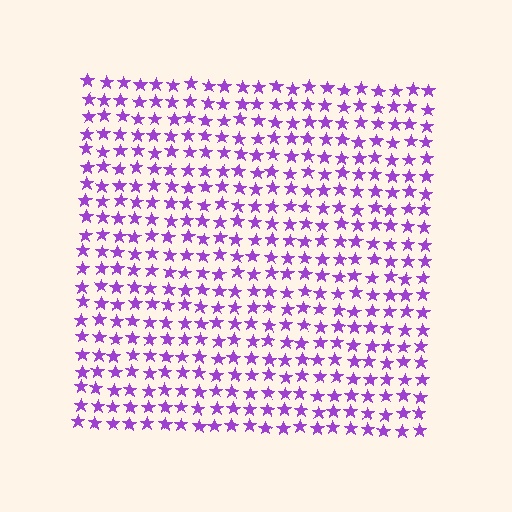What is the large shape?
The large shape is a square.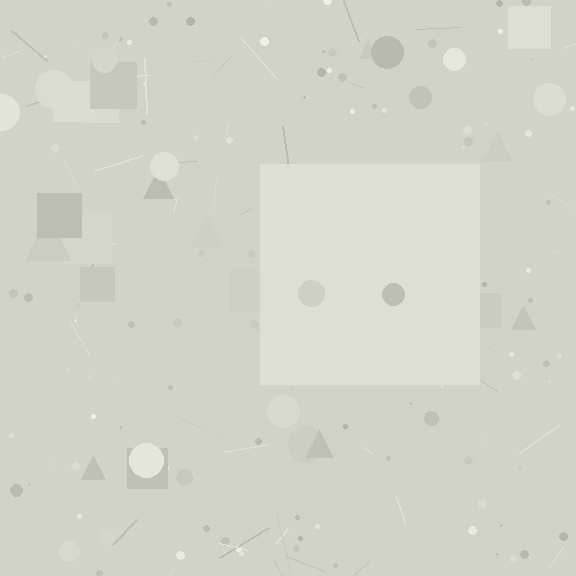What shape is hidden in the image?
A square is hidden in the image.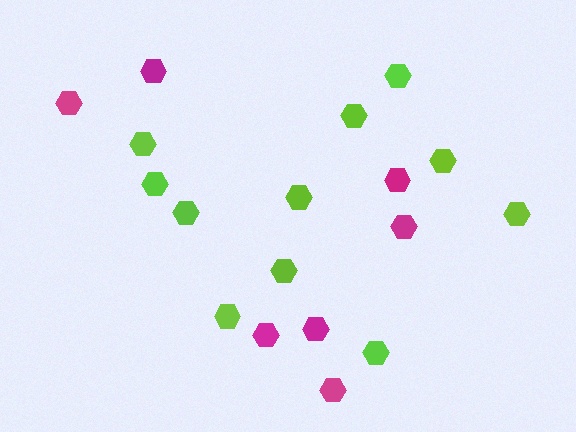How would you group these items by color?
There are 2 groups: one group of magenta hexagons (7) and one group of lime hexagons (11).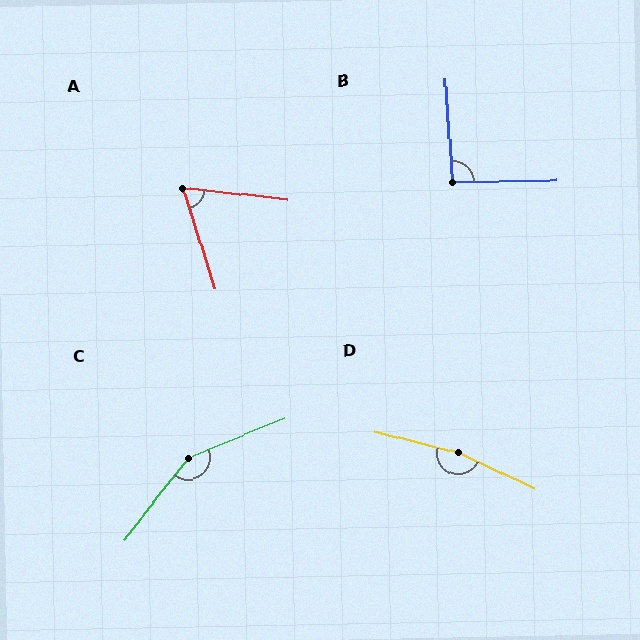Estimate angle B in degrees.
Approximately 92 degrees.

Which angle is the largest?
D, at approximately 169 degrees.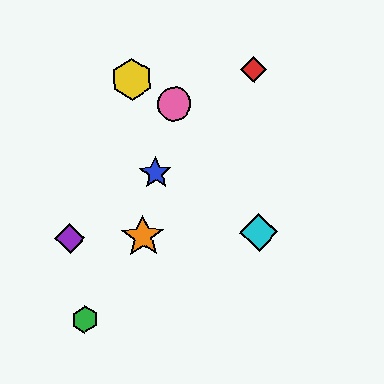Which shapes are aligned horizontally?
The purple diamond, the orange star, the cyan diamond are aligned horizontally.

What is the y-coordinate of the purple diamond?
The purple diamond is at y≈239.